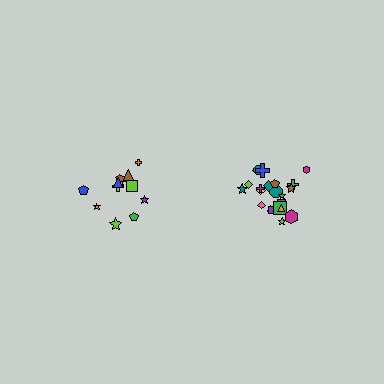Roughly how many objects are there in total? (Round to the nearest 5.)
Roughly 35 objects in total.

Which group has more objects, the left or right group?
The right group.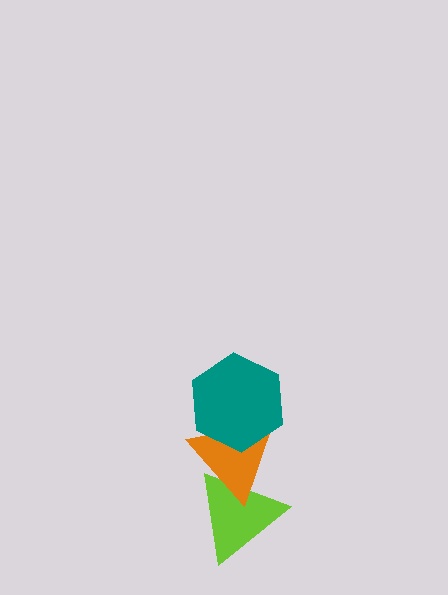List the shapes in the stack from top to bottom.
From top to bottom: the teal hexagon, the orange triangle, the lime triangle.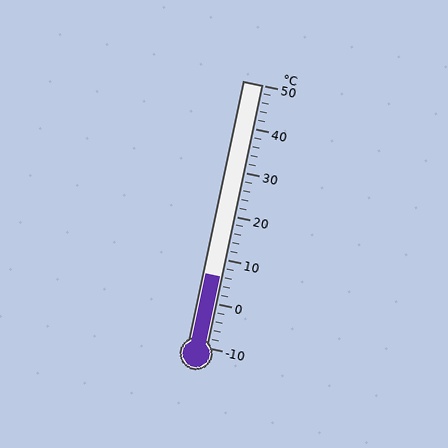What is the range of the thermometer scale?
The thermometer scale ranges from -10°C to 50°C.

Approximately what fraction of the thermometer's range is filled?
The thermometer is filled to approximately 25% of its range.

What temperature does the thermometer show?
The thermometer shows approximately 6°C.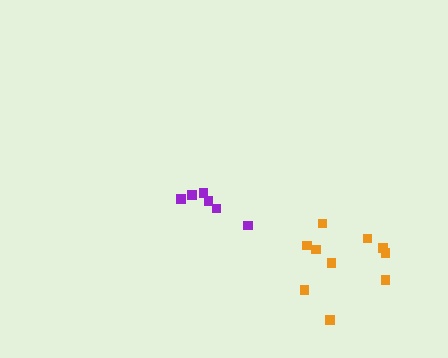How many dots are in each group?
Group 1: 6 dots, Group 2: 10 dots (16 total).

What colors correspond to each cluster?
The clusters are colored: purple, orange.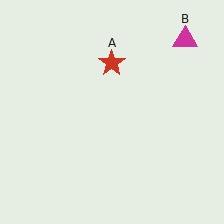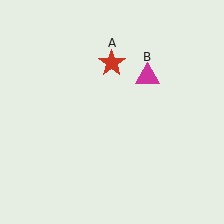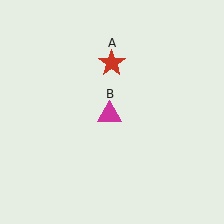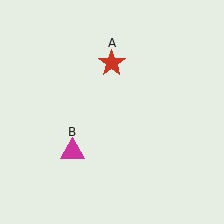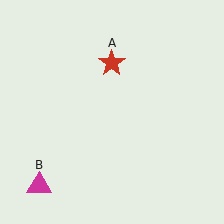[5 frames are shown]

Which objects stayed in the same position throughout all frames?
Red star (object A) remained stationary.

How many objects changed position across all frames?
1 object changed position: magenta triangle (object B).